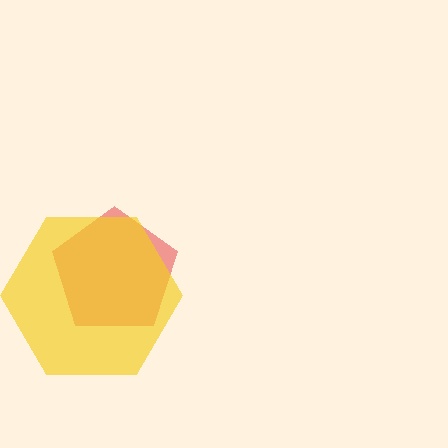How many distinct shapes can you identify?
There are 2 distinct shapes: a red pentagon, a yellow hexagon.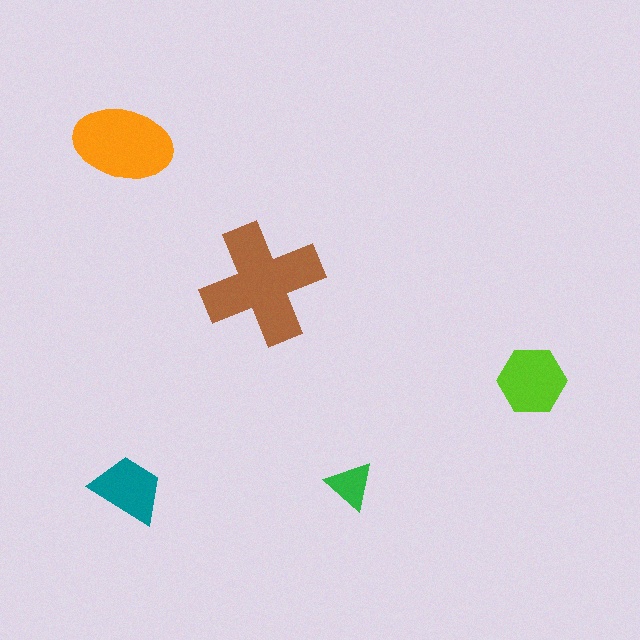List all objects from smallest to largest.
The green triangle, the teal trapezoid, the lime hexagon, the orange ellipse, the brown cross.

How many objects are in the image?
There are 5 objects in the image.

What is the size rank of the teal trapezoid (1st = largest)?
4th.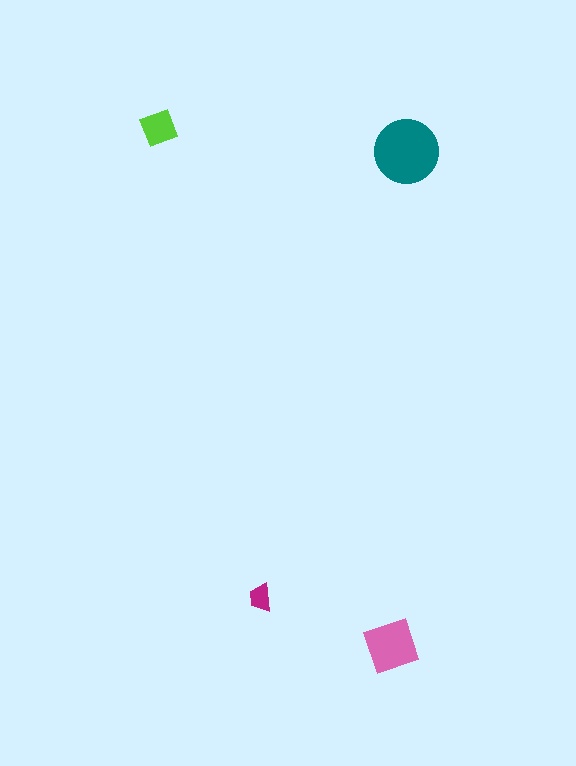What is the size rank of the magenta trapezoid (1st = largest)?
4th.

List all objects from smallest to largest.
The magenta trapezoid, the lime diamond, the pink square, the teal circle.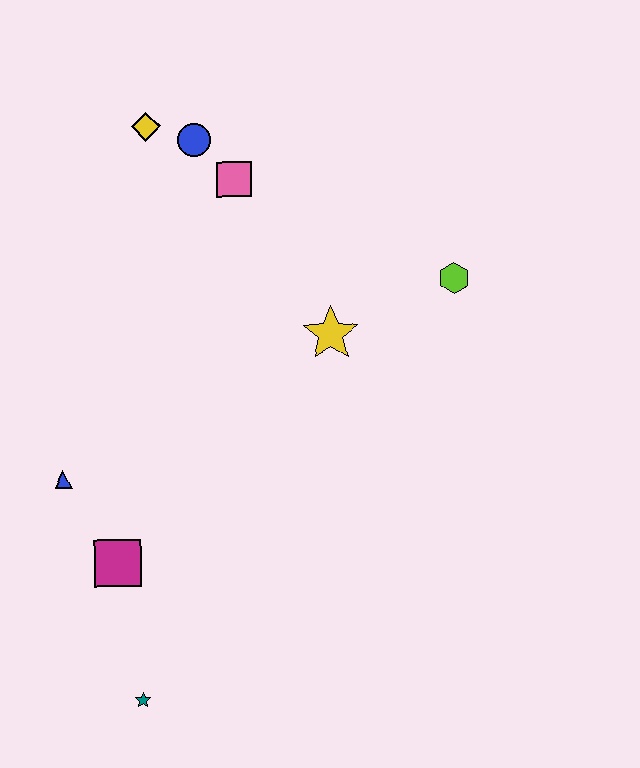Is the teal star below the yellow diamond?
Yes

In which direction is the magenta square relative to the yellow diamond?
The magenta square is below the yellow diamond.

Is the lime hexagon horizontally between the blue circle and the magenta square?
No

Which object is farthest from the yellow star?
The teal star is farthest from the yellow star.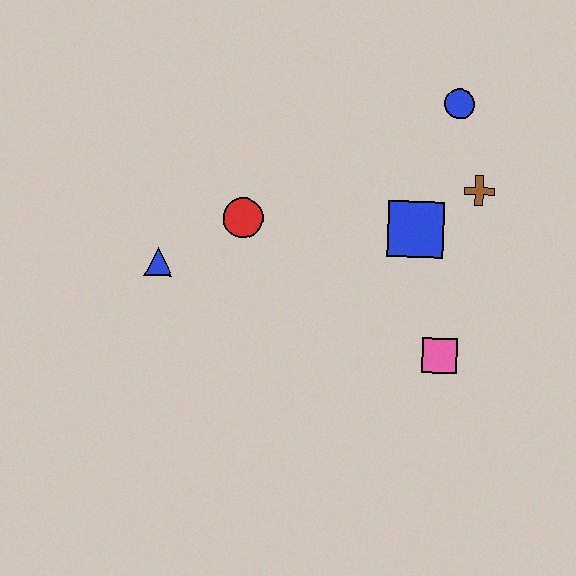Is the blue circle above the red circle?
Yes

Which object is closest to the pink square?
The blue square is closest to the pink square.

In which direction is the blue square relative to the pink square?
The blue square is above the pink square.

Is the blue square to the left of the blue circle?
Yes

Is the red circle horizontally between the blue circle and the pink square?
No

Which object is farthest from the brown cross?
The blue triangle is farthest from the brown cross.